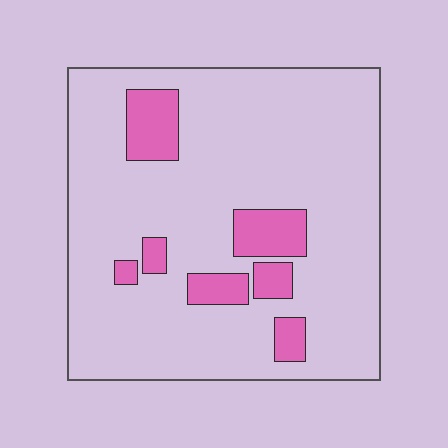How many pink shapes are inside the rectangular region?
7.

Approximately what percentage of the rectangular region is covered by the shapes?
Approximately 15%.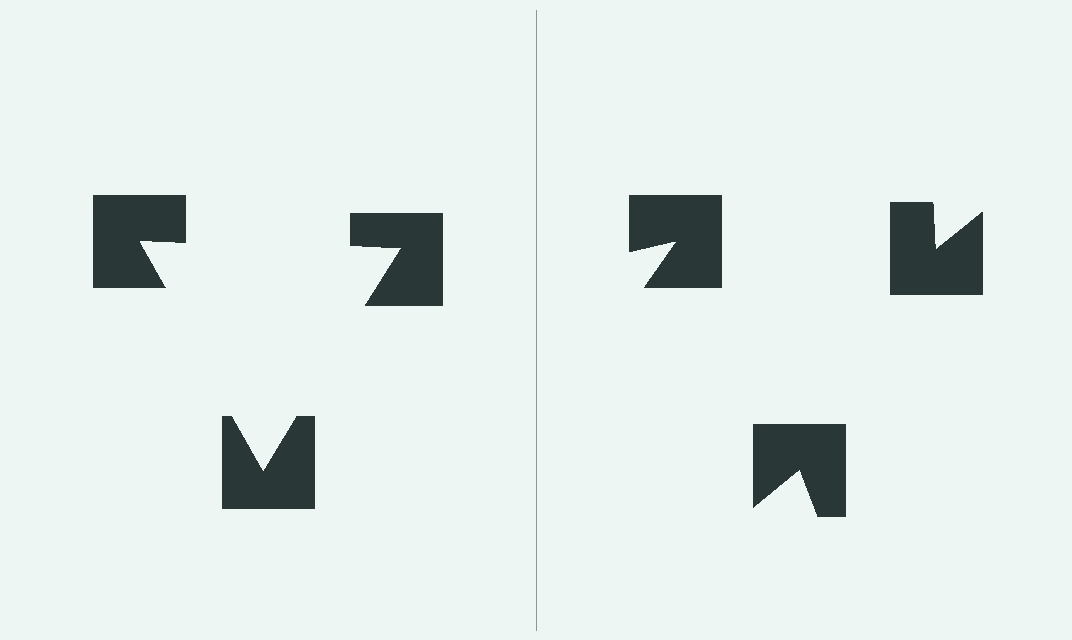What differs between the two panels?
The notched squares are positioned identically on both sides; only the wedge orientations differ. On the left they align to a triangle; on the right they are misaligned.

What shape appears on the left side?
An illusory triangle.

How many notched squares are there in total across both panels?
6 — 3 on each side.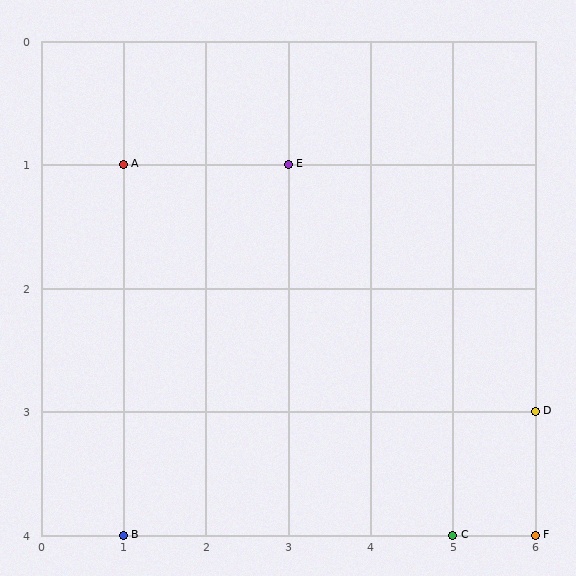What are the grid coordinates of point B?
Point B is at grid coordinates (1, 4).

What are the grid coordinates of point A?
Point A is at grid coordinates (1, 1).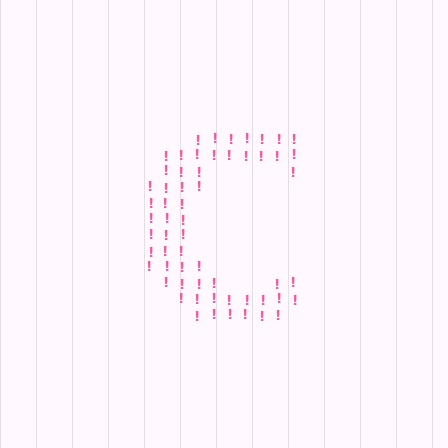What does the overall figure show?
The overall figure shows the letter C.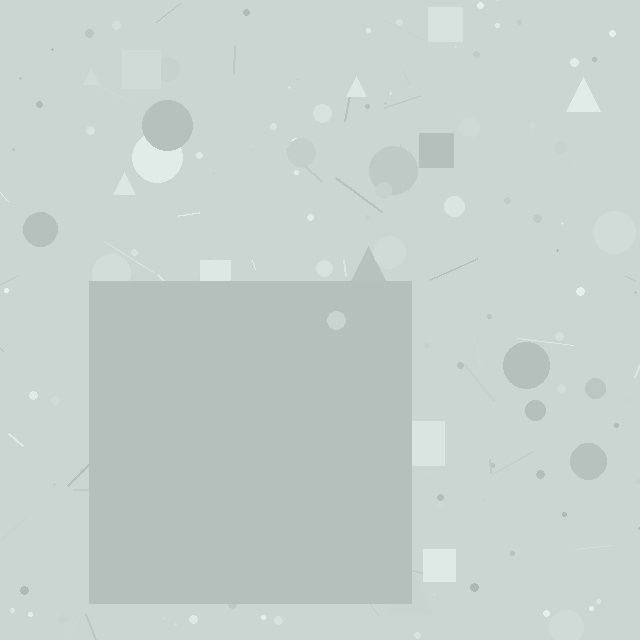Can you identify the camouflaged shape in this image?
The camouflaged shape is a square.